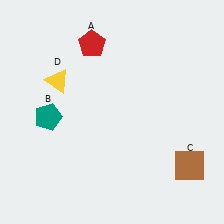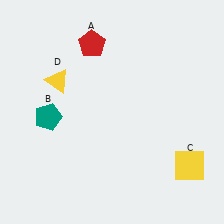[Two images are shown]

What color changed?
The square (C) changed from brown in Image 1 to yellow in Image 2.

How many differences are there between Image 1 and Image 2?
There is 1 difference between the two images.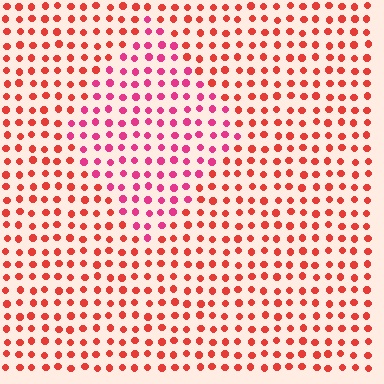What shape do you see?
I see a diamond.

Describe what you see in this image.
The image is filled with small red elements in a uniform arrangement. A diamond-shaped region is visible where the elements are tinted to a slightly different hue, forming a subtle color boundary.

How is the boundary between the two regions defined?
The boundary is defined purely by a slight shift in hue (about 32 degrees). Spacing, size, and orientation are identical on both sides.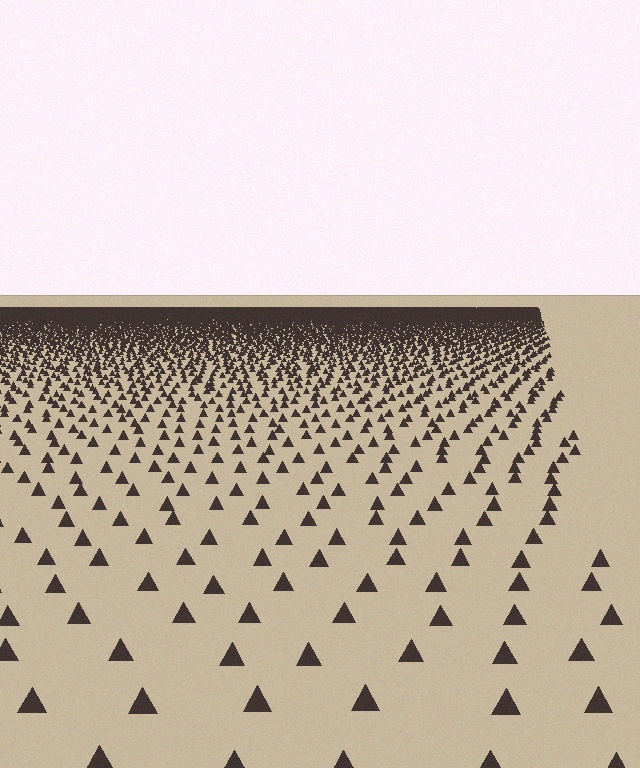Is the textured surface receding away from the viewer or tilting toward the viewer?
The surface is receding away from the viewer. Texture elements get smaller and denser toward the top.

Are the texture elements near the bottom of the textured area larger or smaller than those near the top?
Larger. Near the bottom, elements are closer to the viewer and appear at a bigger on-screen size.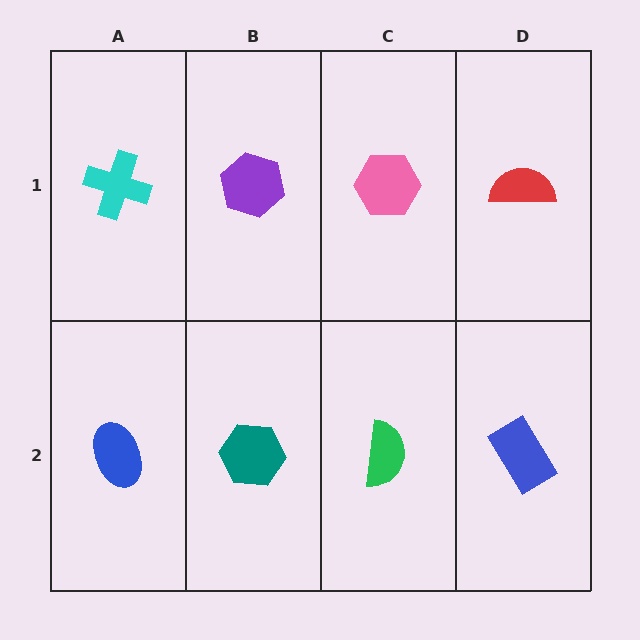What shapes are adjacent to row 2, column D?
A red semicircle (row 1, column D), a green semicircle (row 2, column C).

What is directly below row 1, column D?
A blue rectangle.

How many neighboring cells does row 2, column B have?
3.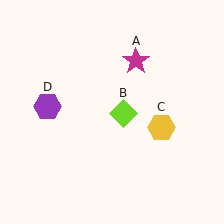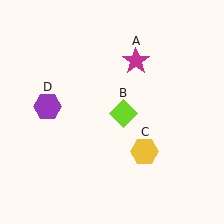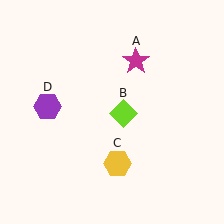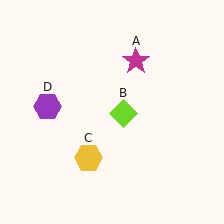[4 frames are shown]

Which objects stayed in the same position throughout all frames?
Magenta star (object A) and lime diamond (object B) and purple hexagon (object D) remained stationary.